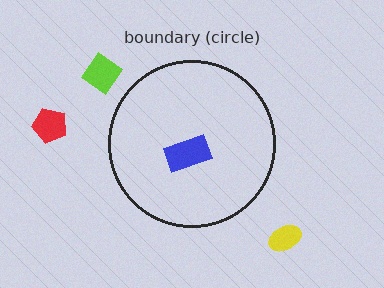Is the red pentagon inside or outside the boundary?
Outside.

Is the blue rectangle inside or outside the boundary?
Inside.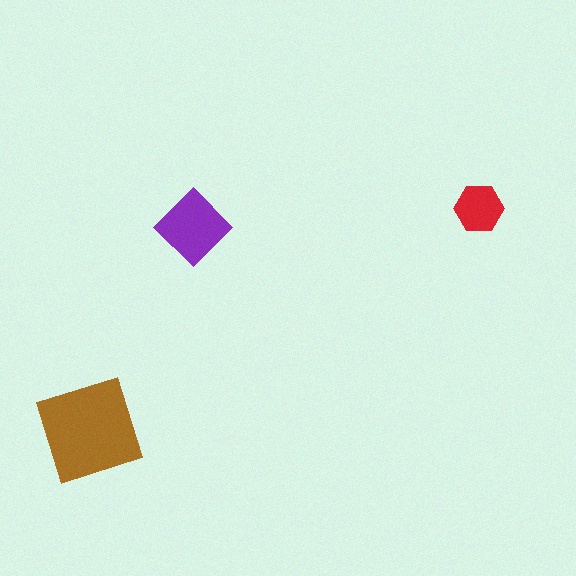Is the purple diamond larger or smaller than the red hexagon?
Larger.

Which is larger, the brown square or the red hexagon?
The brown square.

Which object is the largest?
The brown square.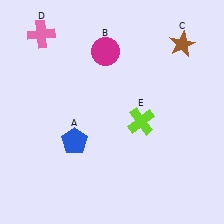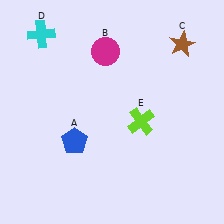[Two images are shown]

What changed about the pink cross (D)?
In Image 1, D is pink. In Image 2, it changed to cyan.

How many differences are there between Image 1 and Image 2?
There is 1 difference between the two images.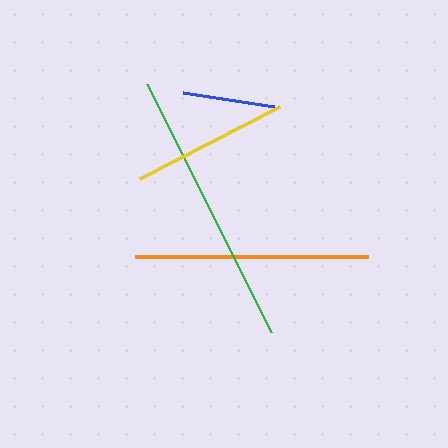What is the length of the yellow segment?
The yellow segment is approximately 157 pixels long.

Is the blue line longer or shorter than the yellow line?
The yellow line is longer than the blue line.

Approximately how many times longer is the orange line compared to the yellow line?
The orange line is approximately 1.5 times the length of the yellow line.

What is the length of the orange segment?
The orange segment is approximately 233 pixels long.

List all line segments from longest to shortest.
From longest to shortest: green, orange, yellow, blue.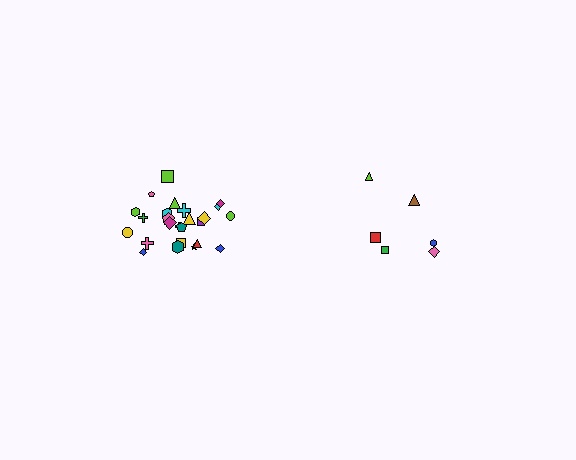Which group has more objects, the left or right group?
The left group.